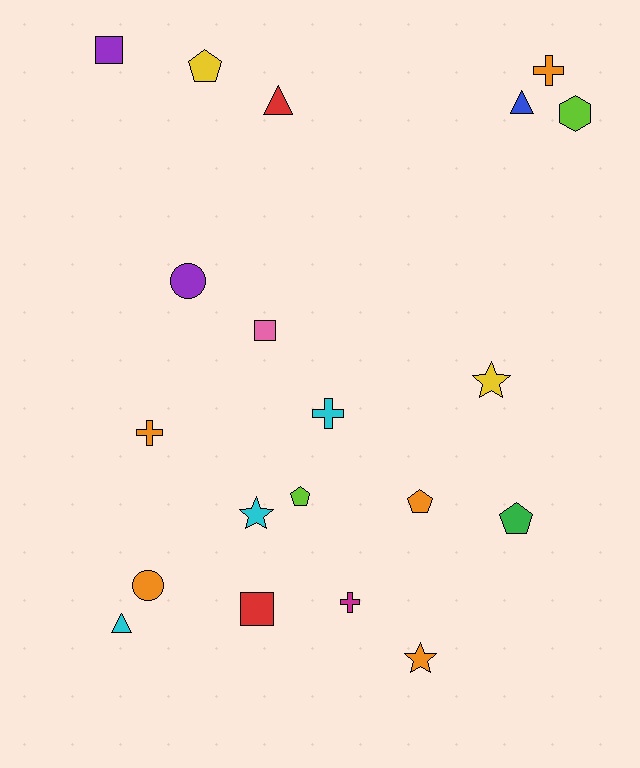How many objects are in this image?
There are 20 objects.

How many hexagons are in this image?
There is 1 hexagon.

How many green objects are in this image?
There is 1 green object.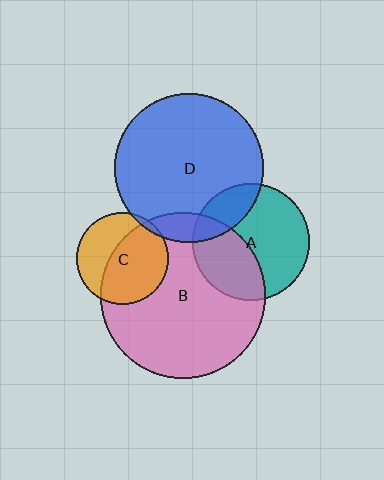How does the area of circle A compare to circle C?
Approximately 1.6 times.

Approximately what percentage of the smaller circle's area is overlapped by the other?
Approximately 10%.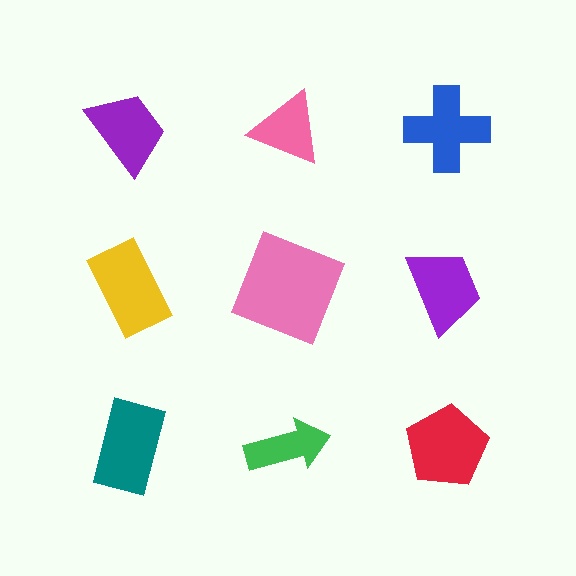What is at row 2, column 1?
A yellow rectangle.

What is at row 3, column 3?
A red pentagon.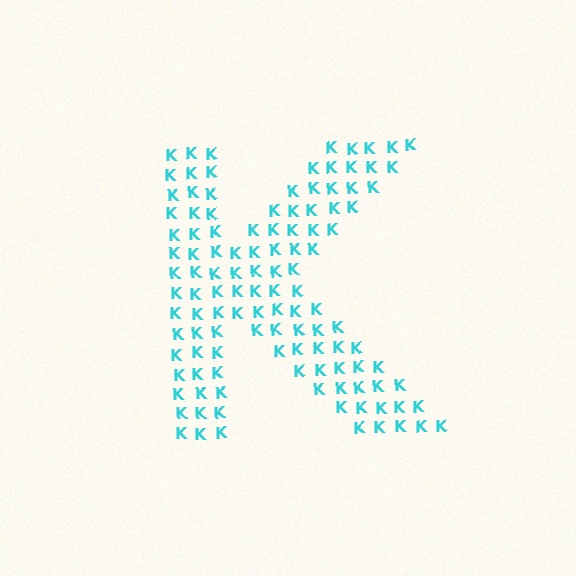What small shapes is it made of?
It is made of small letter K's.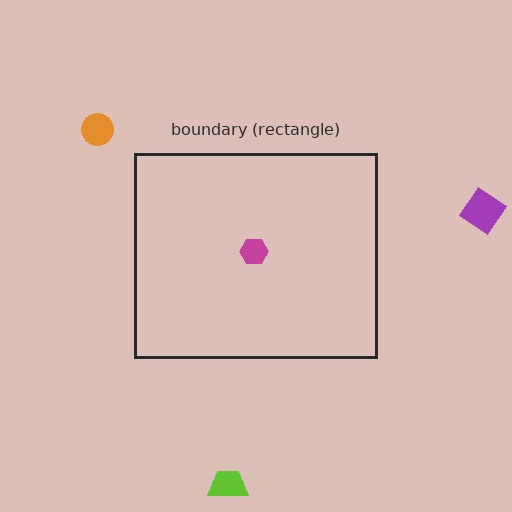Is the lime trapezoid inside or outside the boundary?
Outside.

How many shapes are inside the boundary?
1 inside, 3 outside.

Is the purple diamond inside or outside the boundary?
Outside.